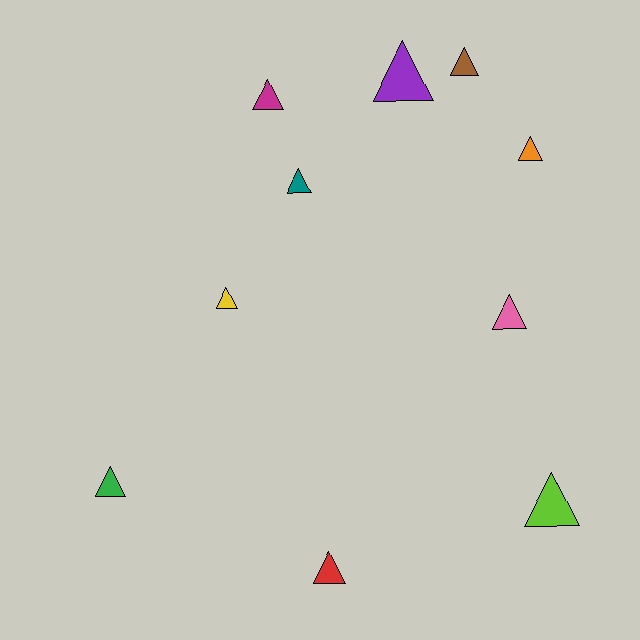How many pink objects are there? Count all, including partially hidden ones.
There is 1 pink object.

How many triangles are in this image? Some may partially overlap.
There are 10 triangles.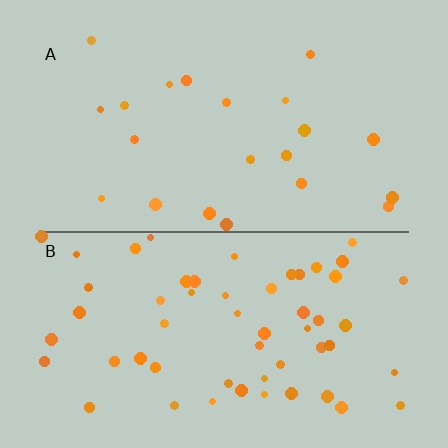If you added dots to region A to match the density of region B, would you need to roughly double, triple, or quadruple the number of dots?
Approximately triple.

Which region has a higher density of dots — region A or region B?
B (the bottom).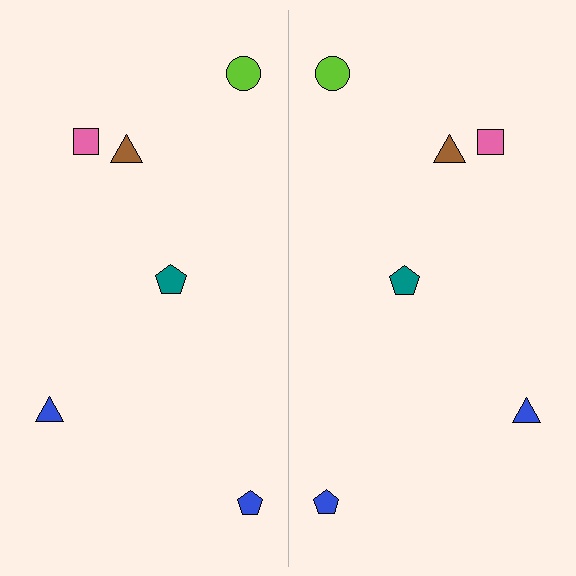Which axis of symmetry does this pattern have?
The pattern has a vertical axis of symmetry running through the center of the image.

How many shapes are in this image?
There are 12 shapes in this image.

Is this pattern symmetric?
Yes, this pattern has bilateral (reflection) symmetry.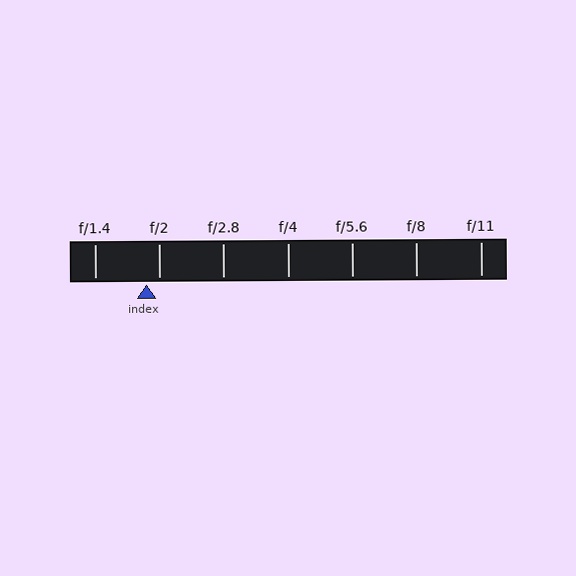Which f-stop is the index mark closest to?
The index mark is closest to f/2.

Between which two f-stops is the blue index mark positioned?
The index mark is between f/1.4 and f/2.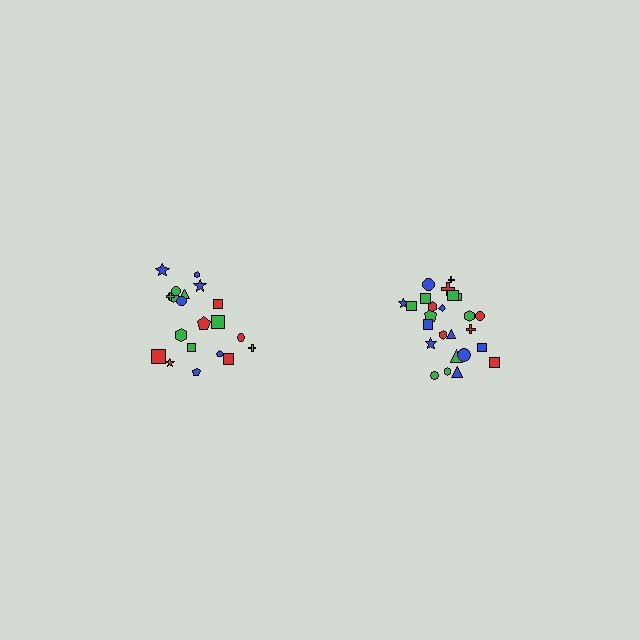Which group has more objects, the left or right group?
The right group.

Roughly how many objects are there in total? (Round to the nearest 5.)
Roughly 45 objects in total.